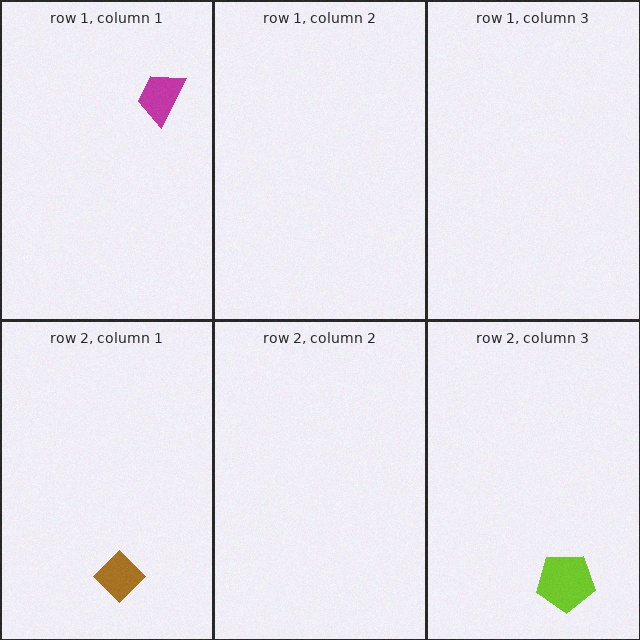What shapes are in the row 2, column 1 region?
The brown diamond.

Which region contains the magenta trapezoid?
The row 1, column 1 region.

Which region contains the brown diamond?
The row 2, column 1 region.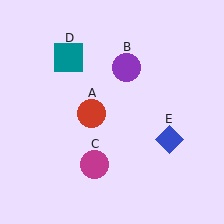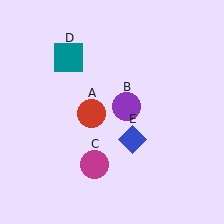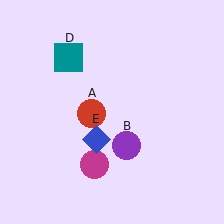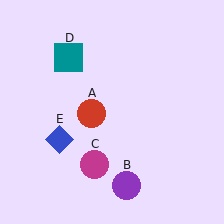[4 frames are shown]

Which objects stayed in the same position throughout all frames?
Red circle (object A) and magenta circle (object C) and teal square (object D) remained stationary.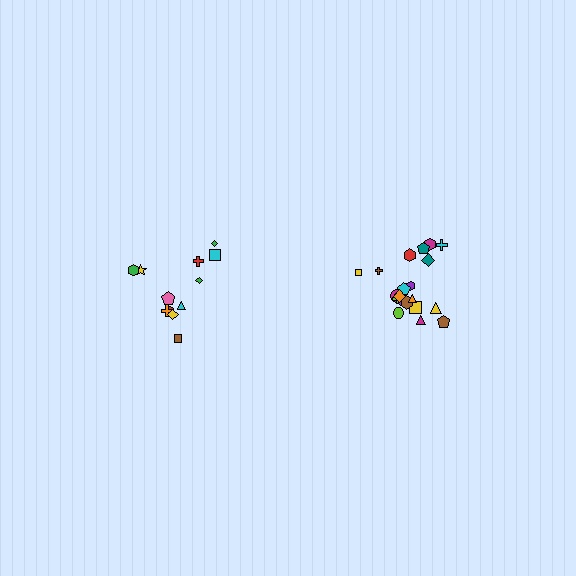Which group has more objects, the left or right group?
The right group.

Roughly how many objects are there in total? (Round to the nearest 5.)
Roughly 35 objects in total.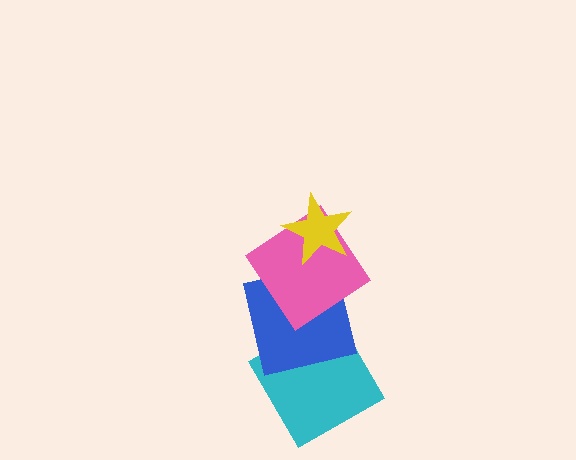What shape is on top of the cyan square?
The blue square is on top of the cyan square.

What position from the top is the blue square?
The blue square is 3rd from the top.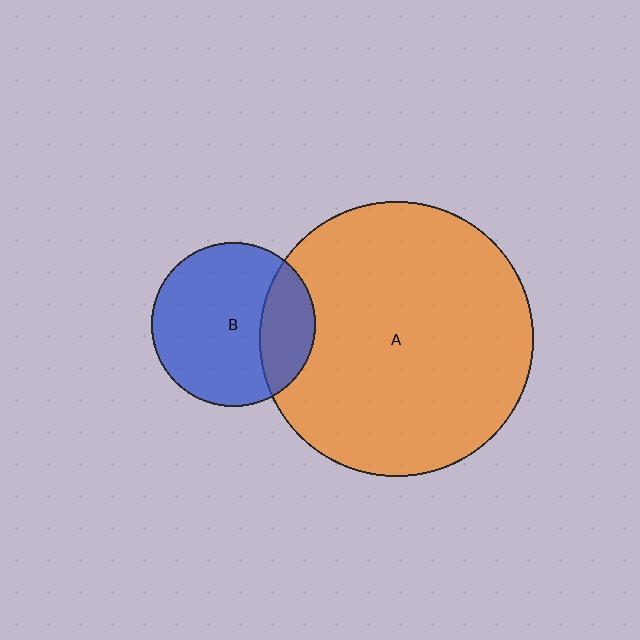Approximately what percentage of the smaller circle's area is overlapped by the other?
Approximately 25%.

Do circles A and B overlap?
Yes.